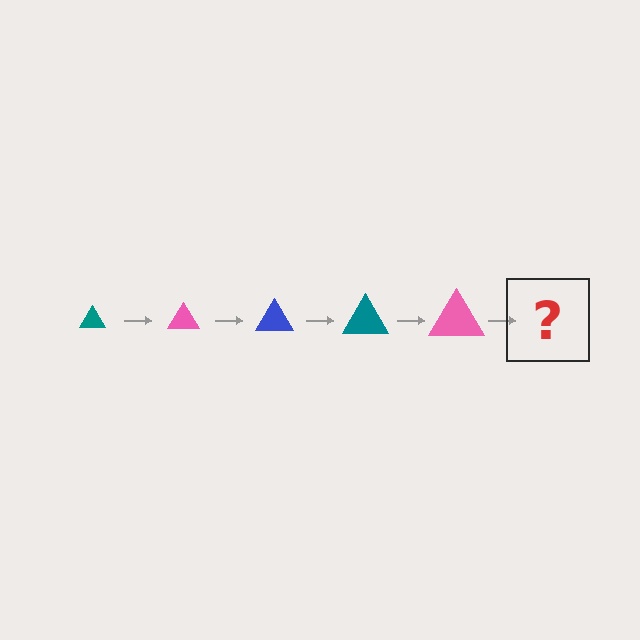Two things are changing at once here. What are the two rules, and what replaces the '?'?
The two rules are that the triangle grows larger each step and the color cycles through teal, pink, and blue. The '?' should be a blue triangle, larger than the previous one.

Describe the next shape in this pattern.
It should be a blue triangle, larger than the previous one.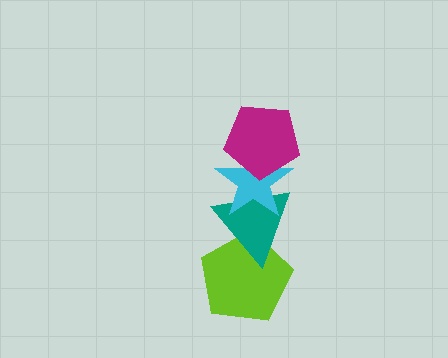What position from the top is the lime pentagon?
The lime pentagon is 4th from the top.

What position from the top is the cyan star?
The cyan star is 2nd from the top.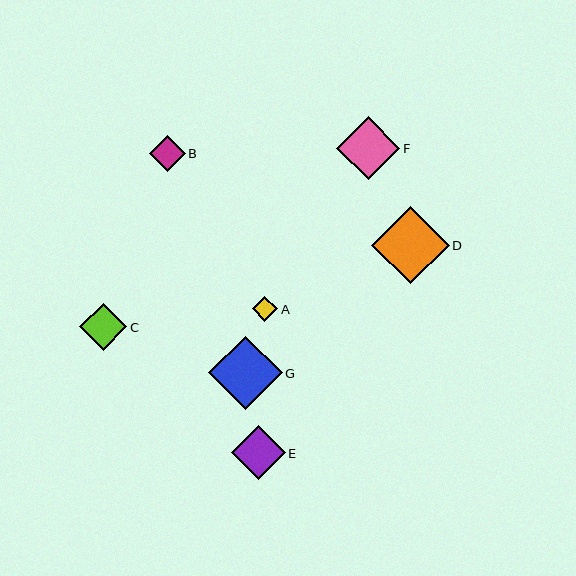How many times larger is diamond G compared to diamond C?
Diamond G is approximately 1.6 times the size of diamond C.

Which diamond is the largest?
Diamond D is the largest with a size of approximately 77 pixels.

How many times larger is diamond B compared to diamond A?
Diamond B is approximately 1.4 times the size of diamond A.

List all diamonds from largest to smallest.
From largest to smallest: D, G, F, E, C, B, A.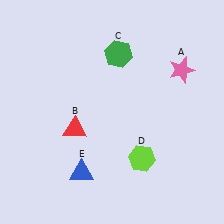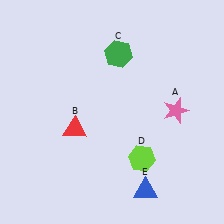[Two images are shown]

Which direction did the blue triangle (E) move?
The blue triangle (E) moved right.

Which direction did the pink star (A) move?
The pink star (A) moved down.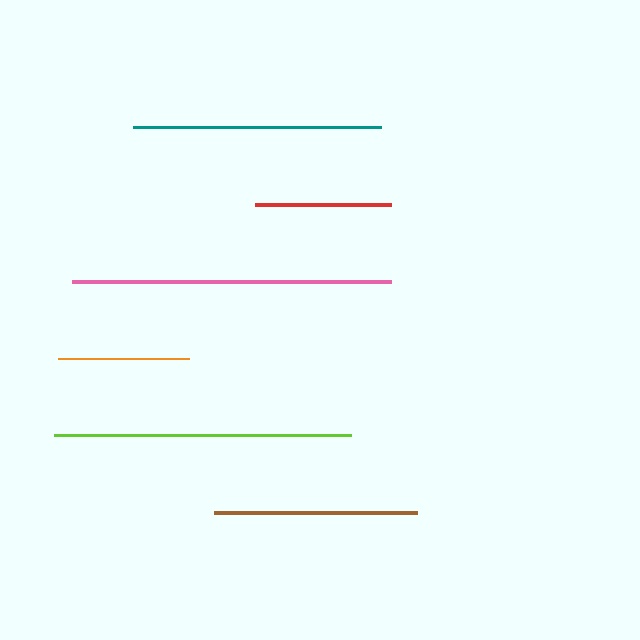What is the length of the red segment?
The red segment is approximately 136 pixels long.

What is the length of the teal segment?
The teal segment is approximately 248 pixels long.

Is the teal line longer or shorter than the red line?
The teal line is longer than the red line.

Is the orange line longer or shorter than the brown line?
The brown line is longer than the orange line.